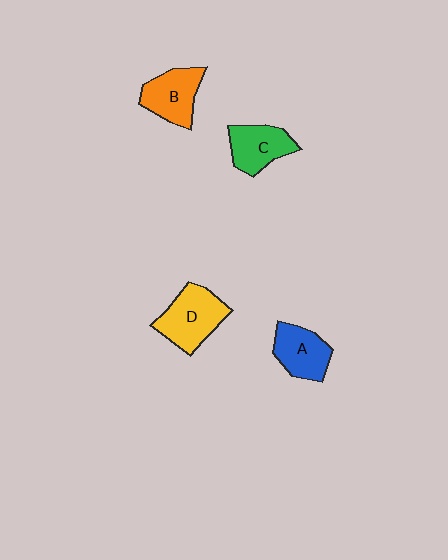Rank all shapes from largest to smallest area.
From largest to smallest: D (yellow), B (orange), C (green), A (blue).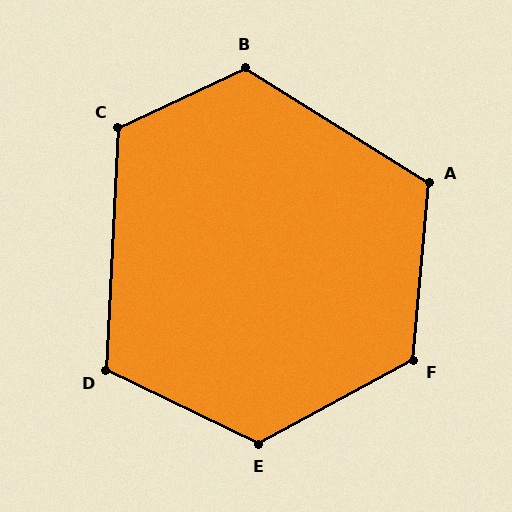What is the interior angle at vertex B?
Approximately 123 degrees (obtuse).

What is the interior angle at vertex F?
Approximately 124 degrees (obtuse).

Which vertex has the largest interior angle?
E, at approximately 125 degrees.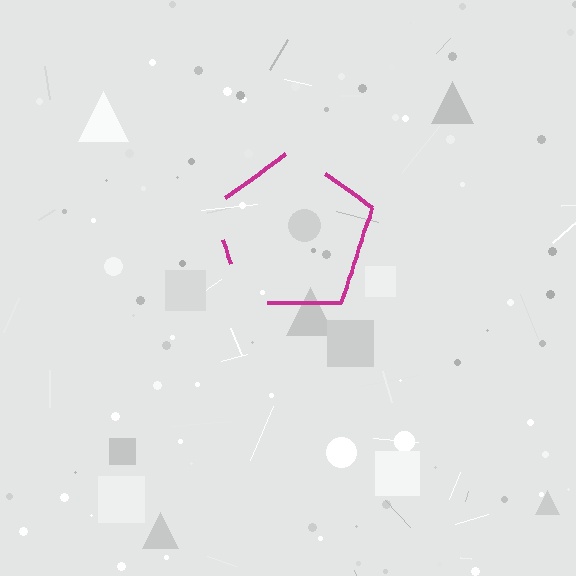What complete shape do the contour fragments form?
The contour fragments form a pentagon.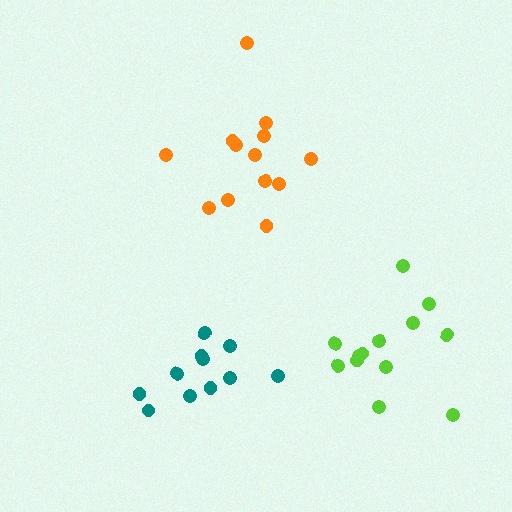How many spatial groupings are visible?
There are 3 spatial groupings.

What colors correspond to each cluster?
The clusters are colored: lime, orange, teal.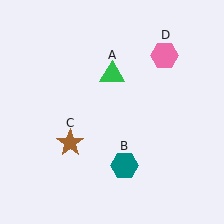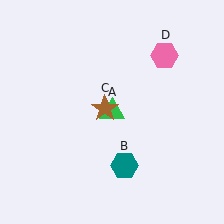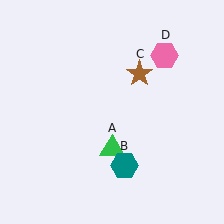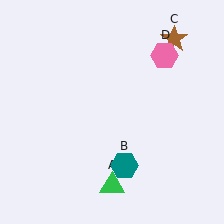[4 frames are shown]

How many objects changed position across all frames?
2 objects changed position: green triangle (object A), brown star (object C).